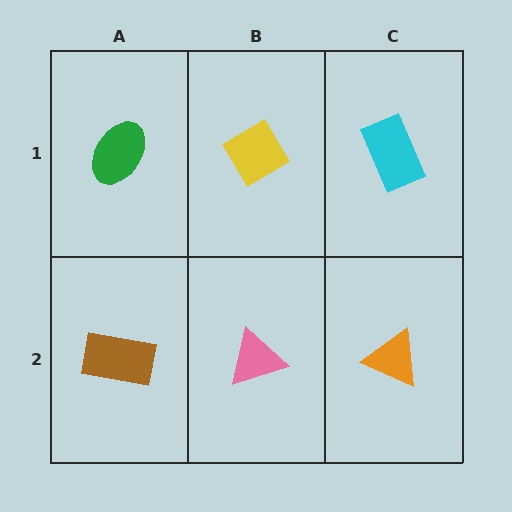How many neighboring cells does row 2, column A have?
2.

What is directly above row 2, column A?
A green ellipse.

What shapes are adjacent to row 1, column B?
A pink triangle (row 2, column B), a green ellipse (row 1, column A), a cyan rectangle (row 1, column C).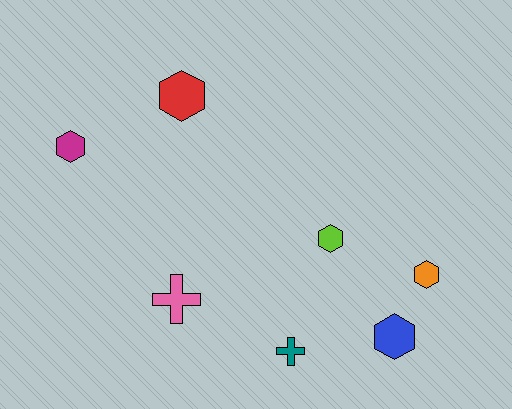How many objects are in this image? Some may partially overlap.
There are 7 objects.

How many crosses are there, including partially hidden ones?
There are 2 crosses.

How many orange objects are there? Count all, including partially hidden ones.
There is 1 orange object.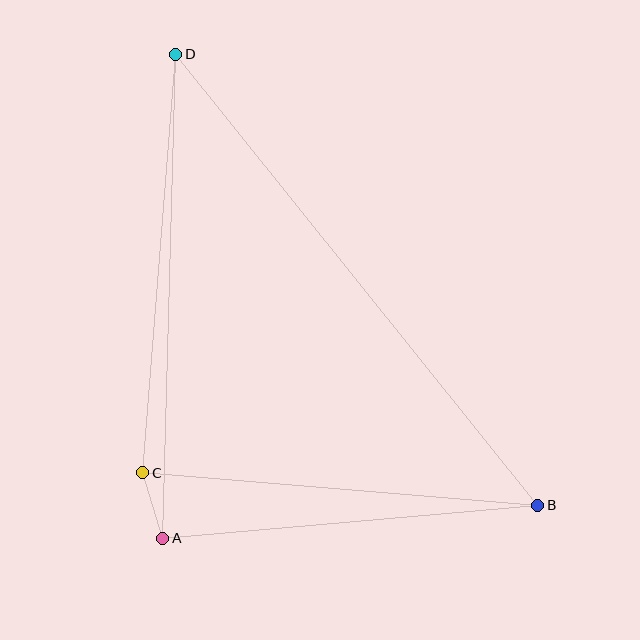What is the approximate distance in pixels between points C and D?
The distance between C and D is approximately 420 pixels.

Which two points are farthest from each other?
Points B and D are farthest from each other.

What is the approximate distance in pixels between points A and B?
The distance between A and B is approximately 376 pixels.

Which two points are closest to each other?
Points A and C are closest to each other.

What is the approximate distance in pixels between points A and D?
The distance between A and D is approximately 484 pixels.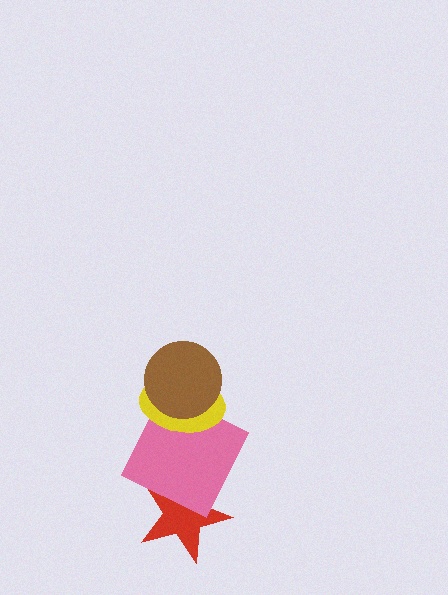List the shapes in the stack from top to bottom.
From top to bottom: the brown circle, the yellow ellipse, the pink square, the red star.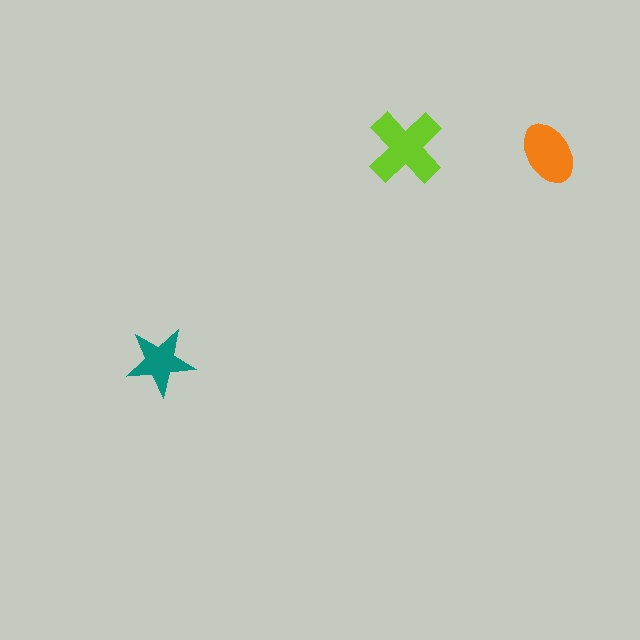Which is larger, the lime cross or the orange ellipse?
The lime cross.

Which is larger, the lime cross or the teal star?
The lime cross.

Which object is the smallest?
The teal star.